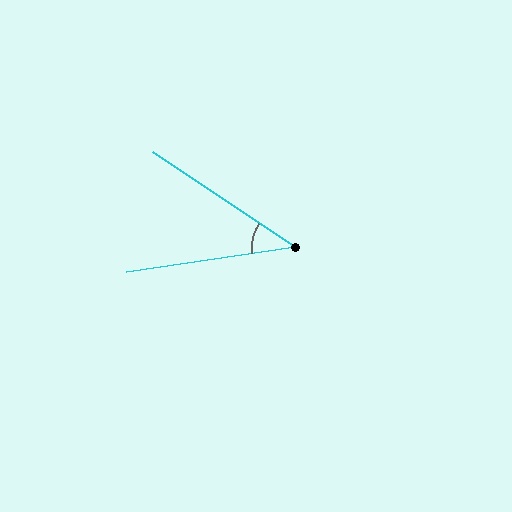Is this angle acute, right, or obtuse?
It is acute.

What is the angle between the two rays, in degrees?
Approximately 42 degrees.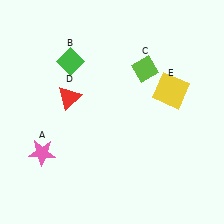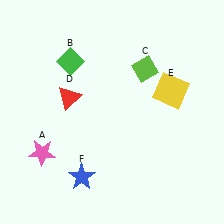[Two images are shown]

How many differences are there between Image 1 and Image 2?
There is 1 difference between the two images.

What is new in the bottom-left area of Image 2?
A blue star (F) was added in the bottom-left area of Image 2.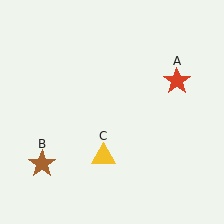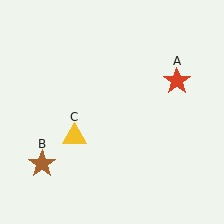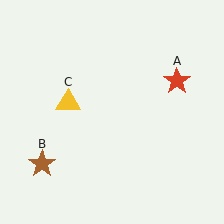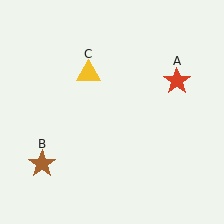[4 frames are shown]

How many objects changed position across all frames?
1 object changed position: yellow triangle (object C).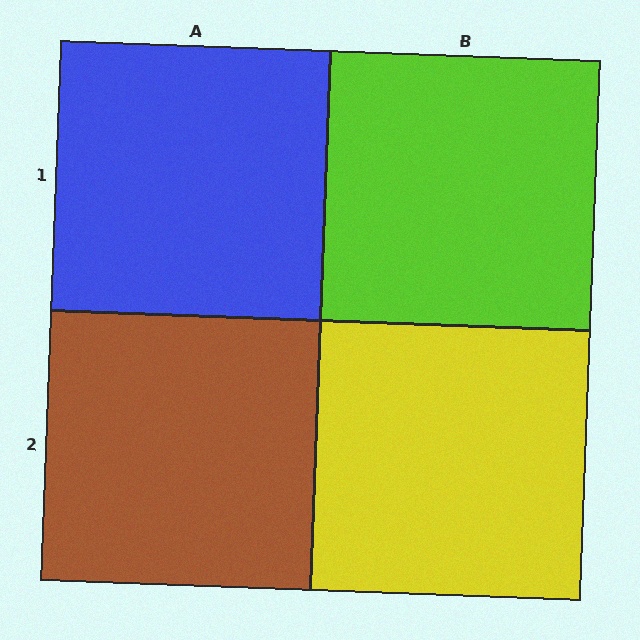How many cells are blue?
1 cell is blue.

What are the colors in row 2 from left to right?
Brown, yellow.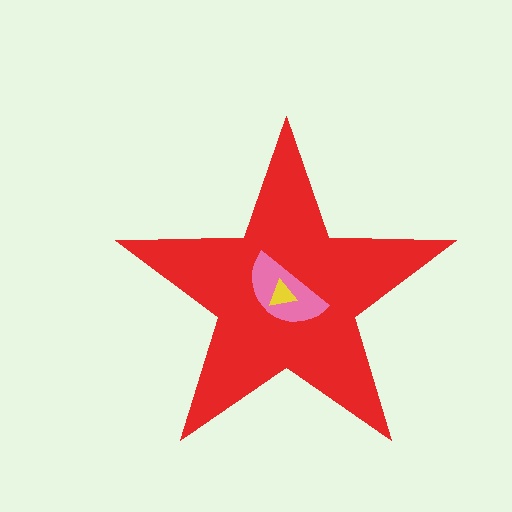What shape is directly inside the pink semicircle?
The yellow triangle.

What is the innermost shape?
The yellow triangle.